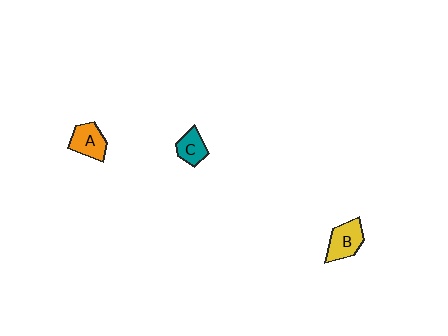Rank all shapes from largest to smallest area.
From largest to smallest: B (yellow), A (orange), C (teal).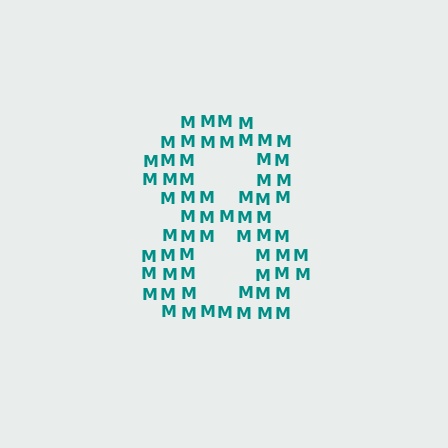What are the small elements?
The small elements are letter M's.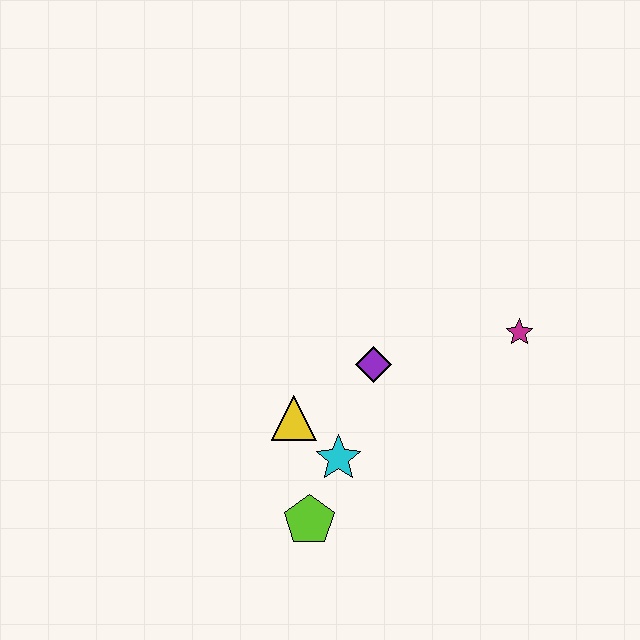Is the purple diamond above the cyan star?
Yes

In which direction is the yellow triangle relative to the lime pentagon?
The yellow triangle is above the lime pentagon.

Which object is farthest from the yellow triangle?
The magenta star is farthest from the yellow triangle.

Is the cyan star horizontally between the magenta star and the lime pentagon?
Yes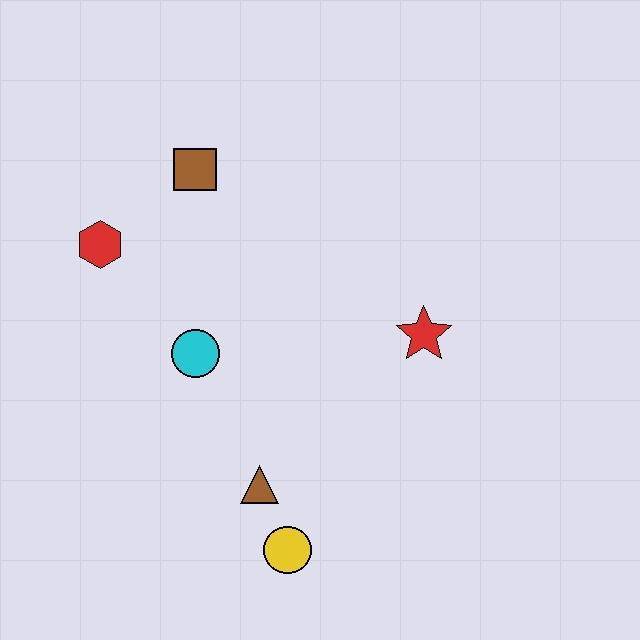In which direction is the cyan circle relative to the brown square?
The cyan circle is below the brown square.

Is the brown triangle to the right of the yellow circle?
No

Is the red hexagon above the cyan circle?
Yes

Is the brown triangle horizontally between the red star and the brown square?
Yes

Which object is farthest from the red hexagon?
The yellow circle is farthest from the red hexagon.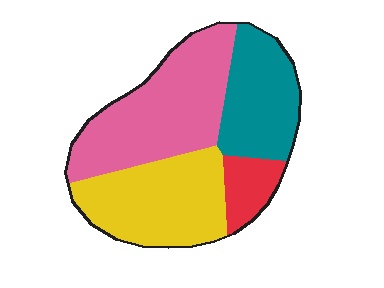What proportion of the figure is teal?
Teal covers roughly 25% of the figure.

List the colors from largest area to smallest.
From largest to smallest: pink, yellow, teal, red.